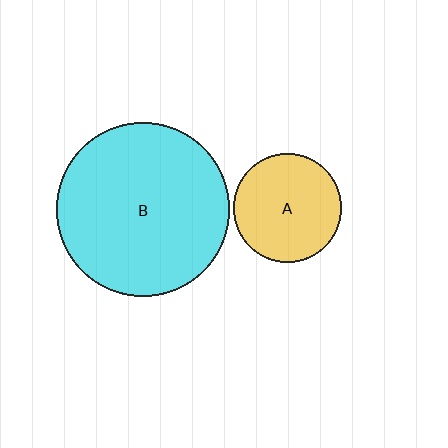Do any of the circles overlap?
No, none of the circles overlap.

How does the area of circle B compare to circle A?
Approximately 2.6 times.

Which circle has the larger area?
Circle B (cyan).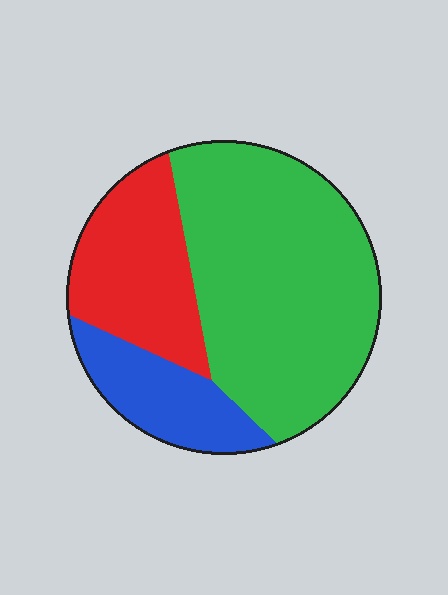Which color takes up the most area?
Green, at roughly 60%.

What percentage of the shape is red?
Red takes up about one quarter (1/4) of the shape.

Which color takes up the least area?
Blue, at roughly 15%.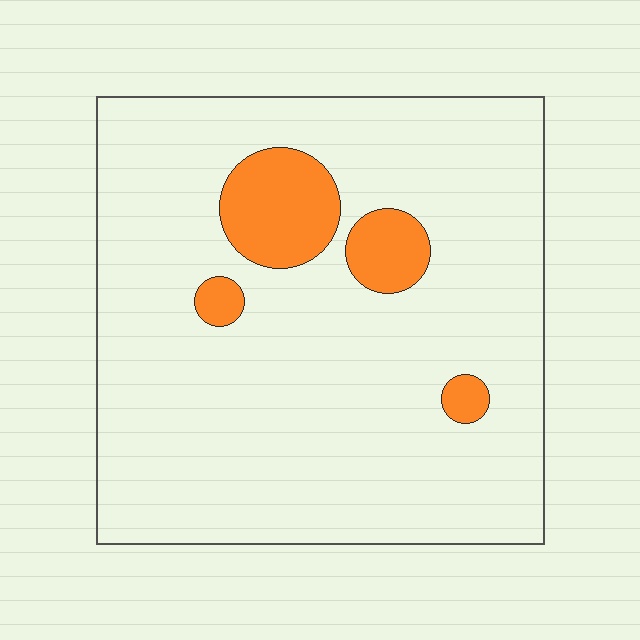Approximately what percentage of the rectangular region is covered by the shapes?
Approximately 10%.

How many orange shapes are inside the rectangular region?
4.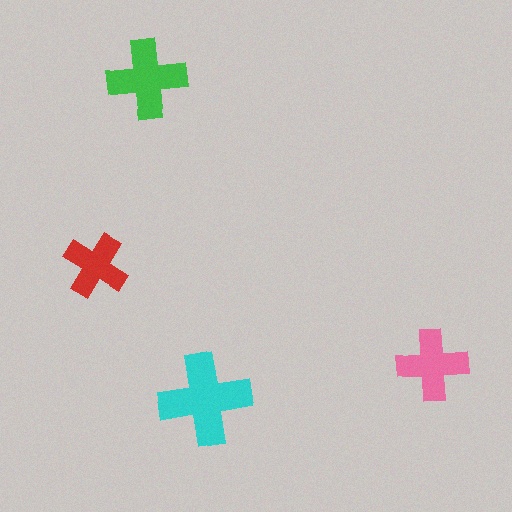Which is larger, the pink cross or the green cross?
The green one.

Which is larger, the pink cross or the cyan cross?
The cyan one.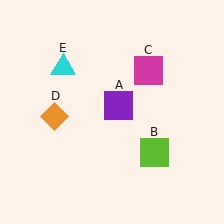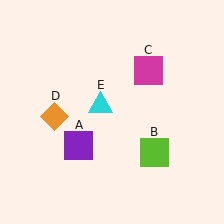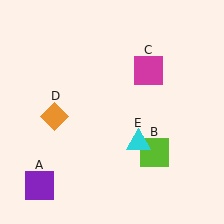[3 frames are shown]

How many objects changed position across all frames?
2 objects changed position: purple square (object A), cyan triangle (object E).